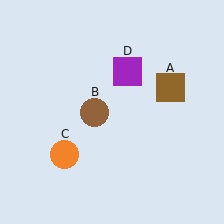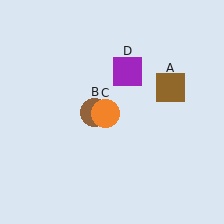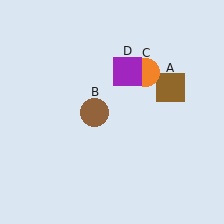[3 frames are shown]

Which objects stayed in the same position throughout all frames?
Brown square (object A) and brown circle (object B) and purple square (object D) remained stationary.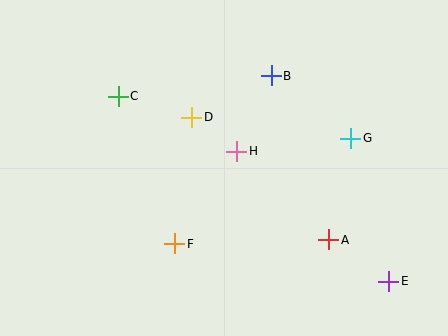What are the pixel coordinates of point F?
Point F is at (175, 244).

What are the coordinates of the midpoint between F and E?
The midpoint between F and E is at (282, 262).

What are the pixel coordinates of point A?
Point A is at (329, 240).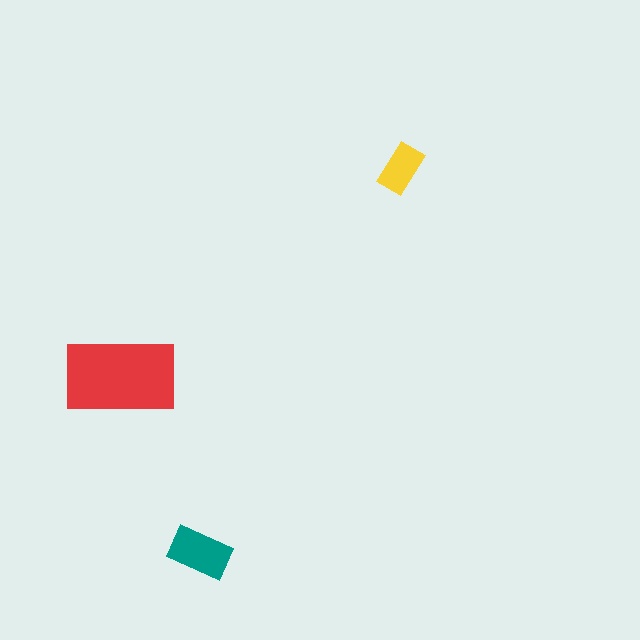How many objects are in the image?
There are 3 objects in the image.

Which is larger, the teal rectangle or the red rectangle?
The red one.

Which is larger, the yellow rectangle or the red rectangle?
The red one.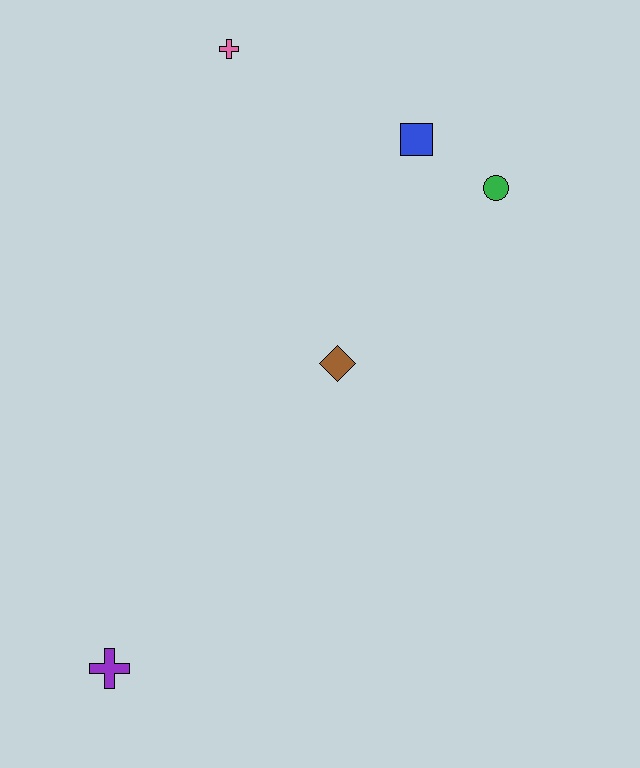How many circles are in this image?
There is 1 circle.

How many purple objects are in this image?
There is 1 purple object.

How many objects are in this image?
There are 5 objects.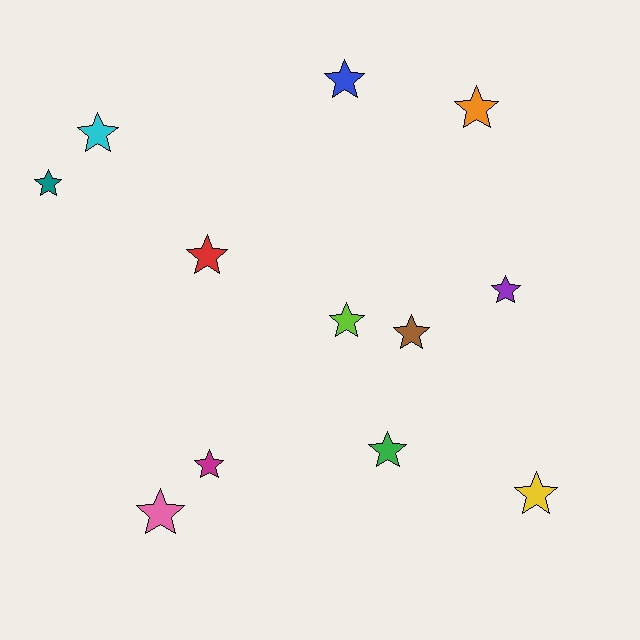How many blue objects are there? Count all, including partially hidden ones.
There is 1 blue object.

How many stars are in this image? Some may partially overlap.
There are 12 stars.